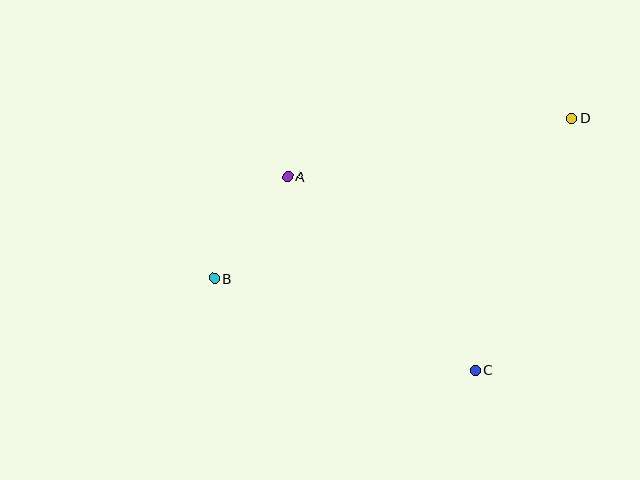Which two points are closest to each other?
Points A and B are closest to each other.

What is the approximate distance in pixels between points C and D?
The distance between C and D is approximately 270 pixels.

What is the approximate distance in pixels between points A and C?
The distance between A and C is approximately 270 pixels.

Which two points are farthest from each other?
Points B and D are farthest from each other.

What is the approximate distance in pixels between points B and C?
The distance between B and C is approximately 277 pixels.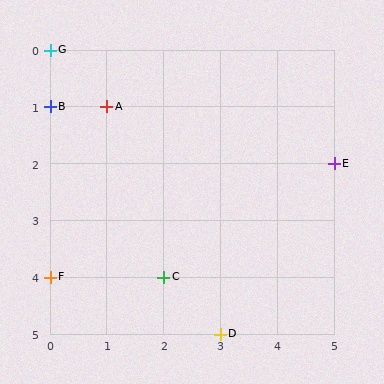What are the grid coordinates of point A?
Point A is at grid coordinates (1, 1).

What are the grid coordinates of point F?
Point F is at grid coordinates (0, 4).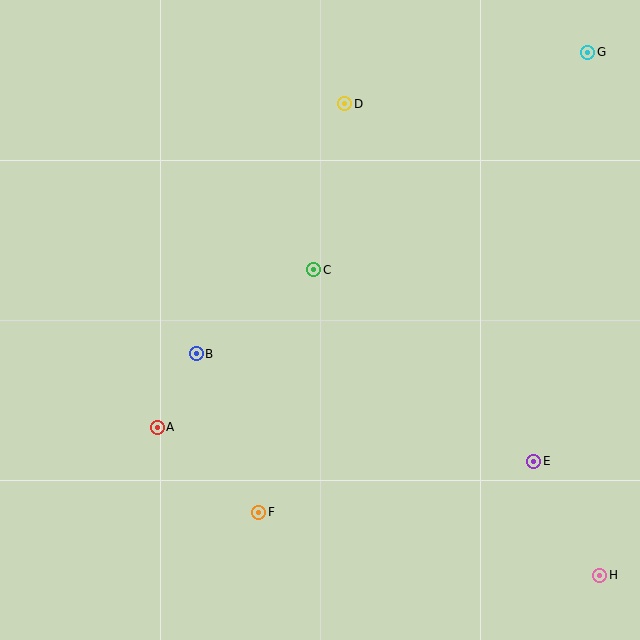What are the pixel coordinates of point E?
Point E is at (534, 461).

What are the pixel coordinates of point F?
Point F is at (259, 512).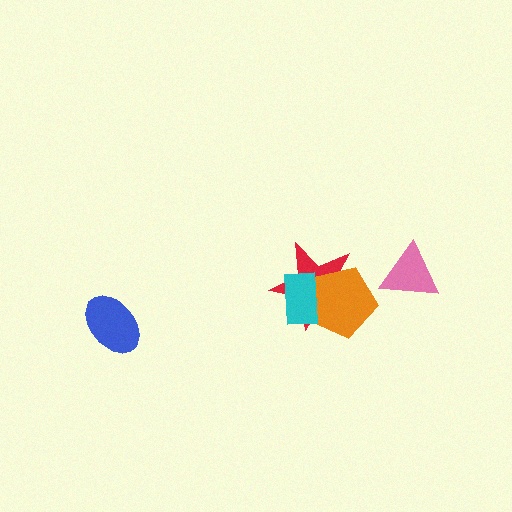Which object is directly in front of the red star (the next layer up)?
The orange pentagon is directly in front of the red star.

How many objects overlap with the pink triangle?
0 objects overlap with the pink triangle.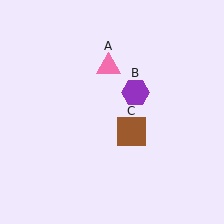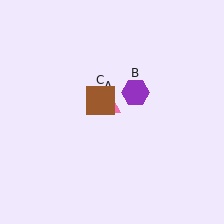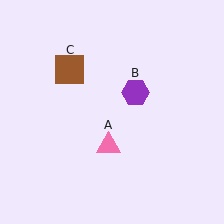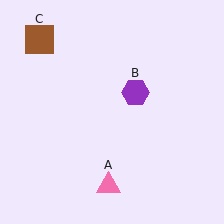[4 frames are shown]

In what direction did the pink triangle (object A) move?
The pink triangle (object A) moved down.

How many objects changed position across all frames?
2 objects changed position: pink triangle (object A), brown square (object C).